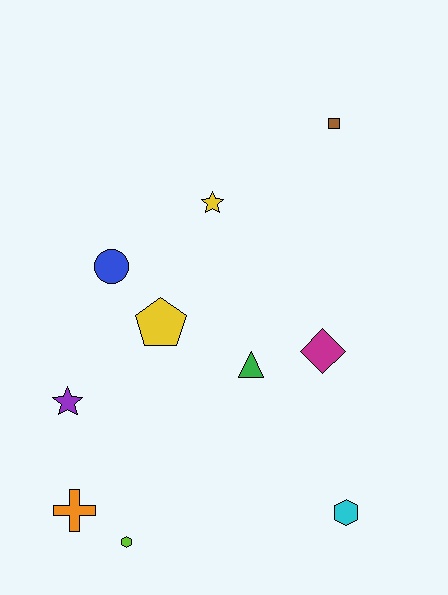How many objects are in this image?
There are 10 objects.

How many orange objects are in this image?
There is 1 orange object.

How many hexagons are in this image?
There are 2 hexagons.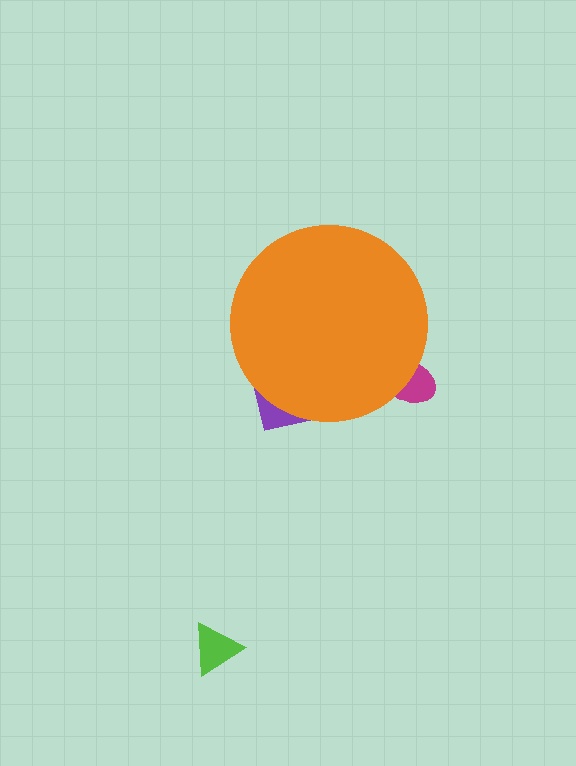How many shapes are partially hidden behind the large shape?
2 shapes are partially hidden.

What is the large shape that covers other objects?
An orange circle.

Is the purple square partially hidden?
Yes, the purple square is partially hidden behind the orange circle.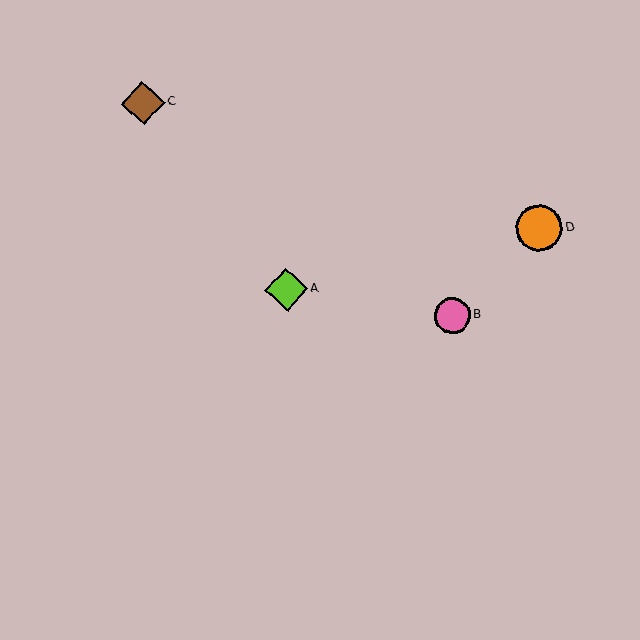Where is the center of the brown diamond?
The center of the brown diamond is at (143, 103).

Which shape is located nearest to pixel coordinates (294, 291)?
The lime diamond (labeled A) at (286, 290) is nearest to that location.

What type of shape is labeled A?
Shape A is a lime diamond.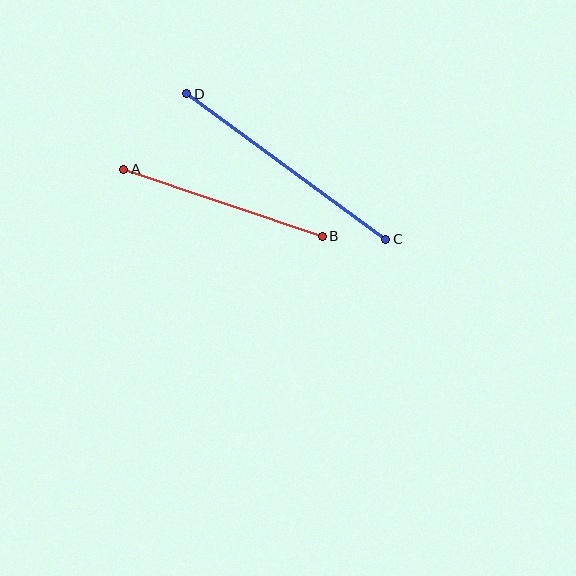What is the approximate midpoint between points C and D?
The midpoint is at approximately (286, 167) pixels.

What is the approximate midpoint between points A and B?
The midpoint is at approximately (223, 203) pixels.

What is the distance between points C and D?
The distance is approximately 247 pixels.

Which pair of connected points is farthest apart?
Points C and D are farthest apart.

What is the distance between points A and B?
The distance is approximately 210 pixels.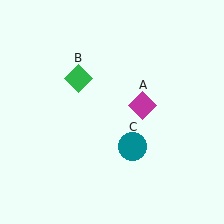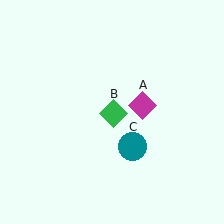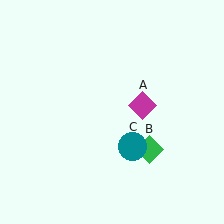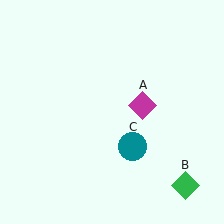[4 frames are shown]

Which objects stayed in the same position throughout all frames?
Magenta diamond (object A) and teal circle (object C) remained stationary.